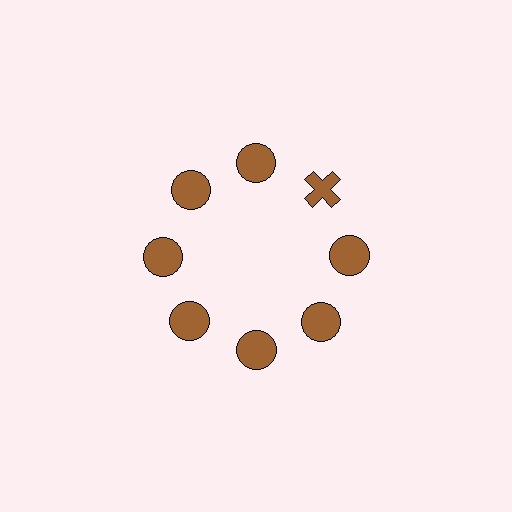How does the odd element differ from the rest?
It has a different shape: cross instead of circle.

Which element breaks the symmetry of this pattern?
The brown cross at roughly the 2 o'clock position breaks the symmetry. All other shapes are brown circles.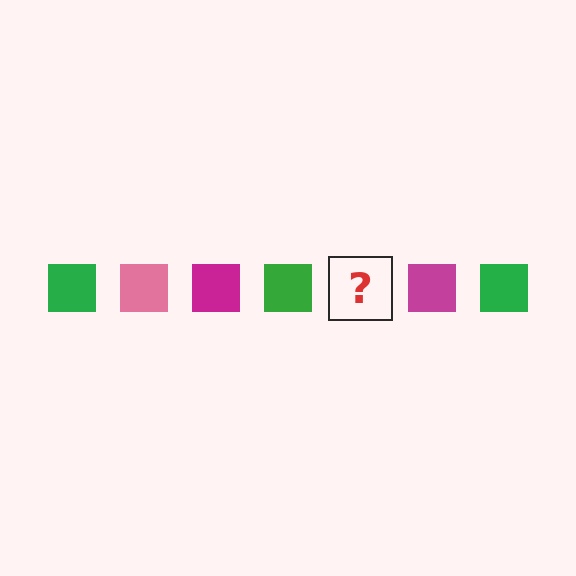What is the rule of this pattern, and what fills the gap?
The rule is that the pattern cycles through green, pink, magenta squares. The gap should be filled with a pink square.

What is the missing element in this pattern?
The missing element is a pink square.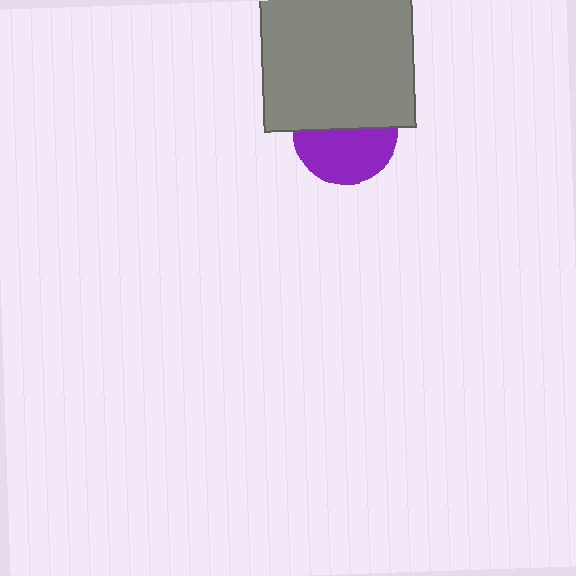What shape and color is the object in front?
The object in front is a gray square.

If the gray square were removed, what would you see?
You would see the complete purple circle.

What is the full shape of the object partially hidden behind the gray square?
The partially hidden object is a purple circle.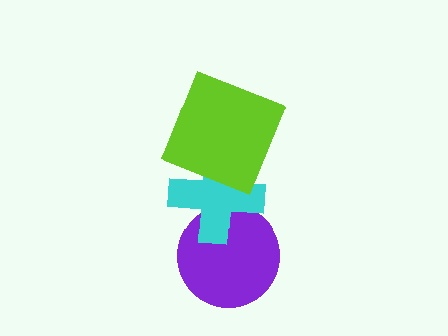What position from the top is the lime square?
The lime square is 1st from the top.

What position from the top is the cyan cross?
The cyan cross is 2nd from the top.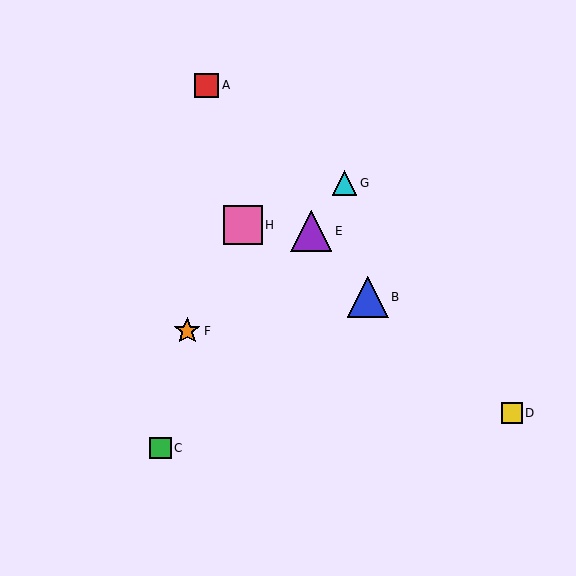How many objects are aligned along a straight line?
3 objects (C, E, G) are aligned along a straight line.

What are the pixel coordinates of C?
Object C is at (160, 448).